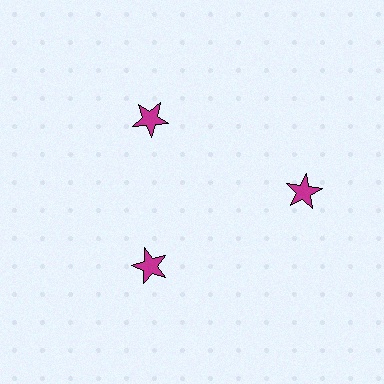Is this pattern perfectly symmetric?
No. The 3 magenta stars are arranged in a ring, but one element near the 3 o'clock position is pushed outward from the center, breaking the 3-fold rotational symmetry.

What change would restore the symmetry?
The symmetry would be restored by moving it inward, back onto the ring so that all 3 stars sit at equal angles and equal distance from the center.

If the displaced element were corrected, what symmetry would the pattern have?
It would have 3-fold rotational symmetry — the pattern would map onto itself every 120 degrees.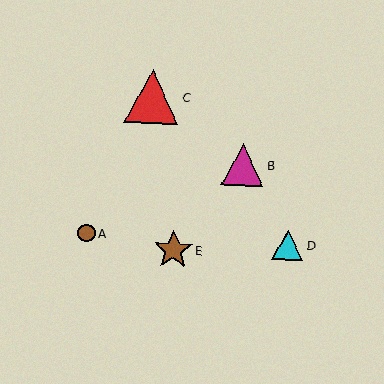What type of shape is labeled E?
Shape E is a brown star.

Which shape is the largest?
The red triangle (labeled C) is the largest.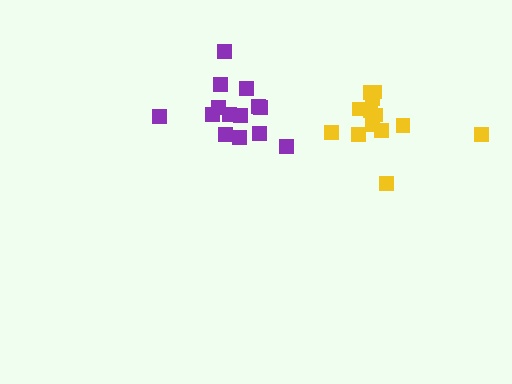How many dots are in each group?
Group 1: 13 dots, Group 2: 14 dots (27 total).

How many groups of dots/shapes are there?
There are 2 groups.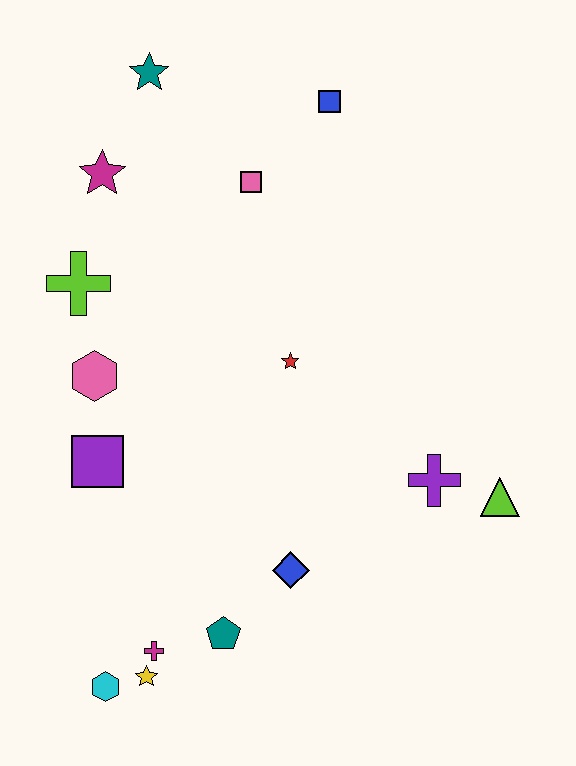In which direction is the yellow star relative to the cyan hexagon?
The yellow star is to the right of the cyan hexagon.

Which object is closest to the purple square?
The pink hexagon is closest to the purple square.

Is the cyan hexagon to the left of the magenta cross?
Yes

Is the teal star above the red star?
Yes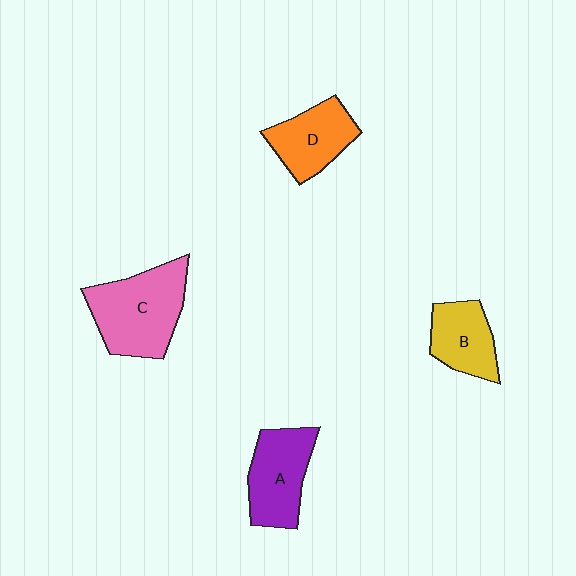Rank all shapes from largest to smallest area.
From largest to smallest: C (pink), A (purple), D (orange), B (yellow).